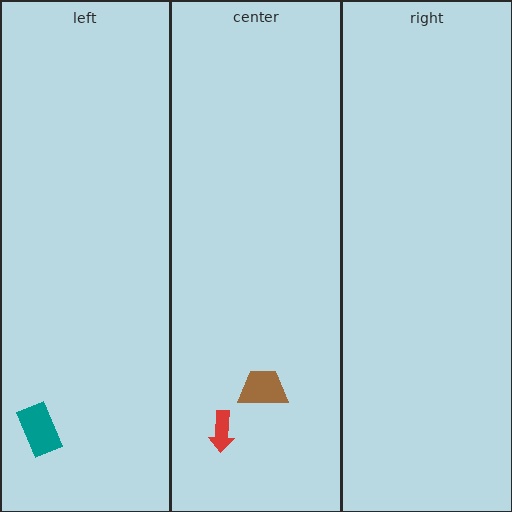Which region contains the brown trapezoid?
The center region.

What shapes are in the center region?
The brown trapezoid, the red arrow.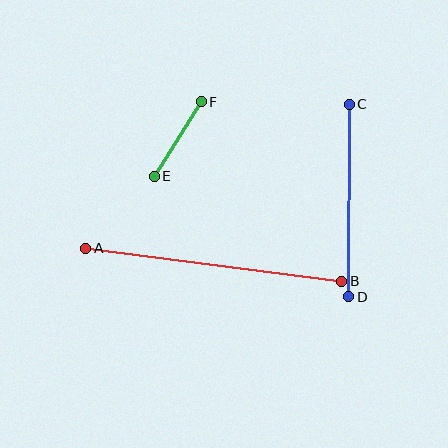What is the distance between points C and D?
The distance is approximately 192 pixels.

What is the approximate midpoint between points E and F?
The midpoint is at approximately (178, 139) pixels.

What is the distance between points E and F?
The distance is approximately 88 pixels.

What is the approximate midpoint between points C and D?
The midpoint is at approximately (349, 201) pixels.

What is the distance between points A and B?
The distance is approximately 258 pixels.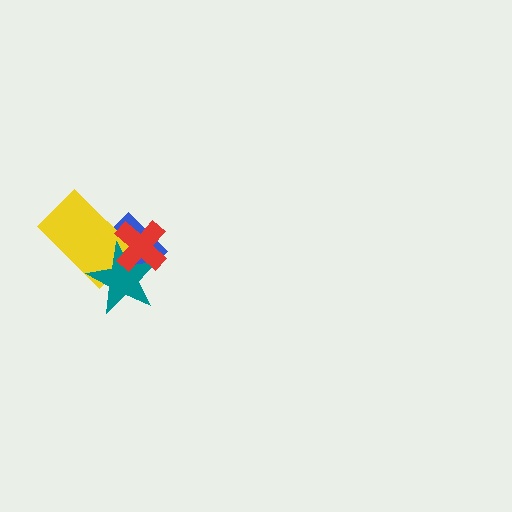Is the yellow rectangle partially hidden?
Yes, it is partially covered by another shape.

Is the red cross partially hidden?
No, no other shape covers it.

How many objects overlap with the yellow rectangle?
3 objects overlap with the yellow rectangle.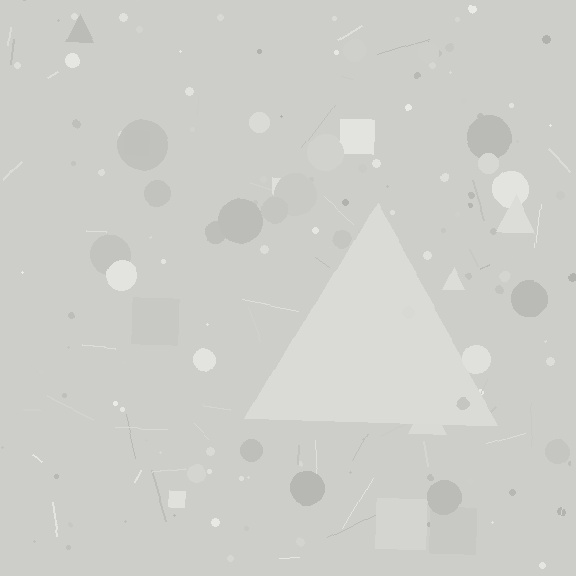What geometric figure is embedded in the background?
A triangle is embedded in the background.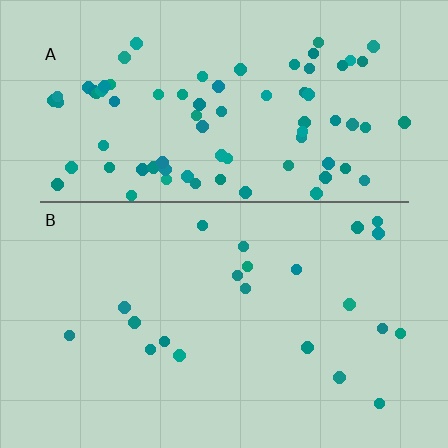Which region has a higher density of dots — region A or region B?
A (the top).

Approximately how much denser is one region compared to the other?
Approximately 3.8× — region A over region B.